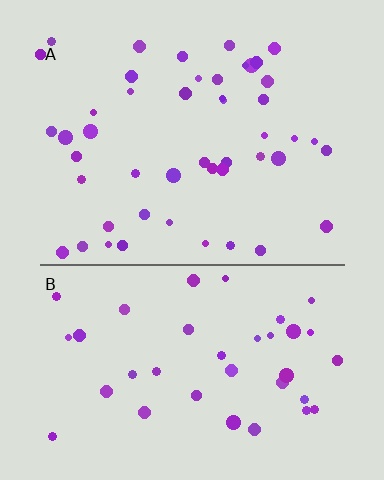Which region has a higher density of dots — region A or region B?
A (the top).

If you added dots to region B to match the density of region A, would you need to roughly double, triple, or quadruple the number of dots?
Approximately double.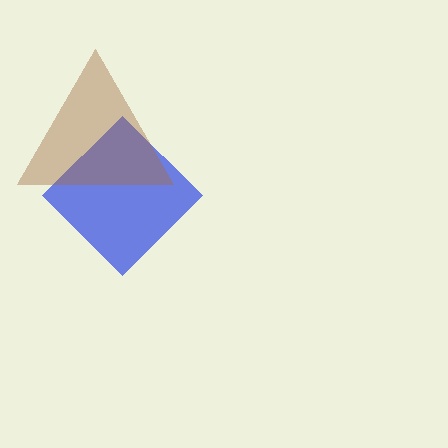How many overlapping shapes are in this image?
There are 2 overlapping shapes in the image.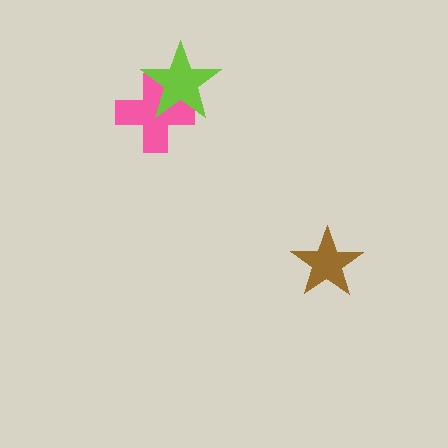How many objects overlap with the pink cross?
1 object overlaps with the pink cross.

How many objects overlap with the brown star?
0 objects overlap with the brown star.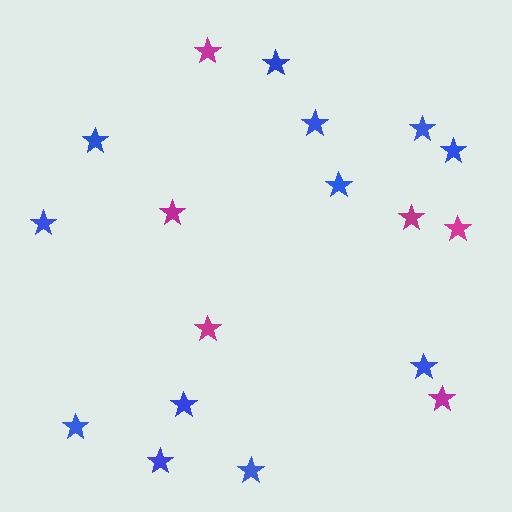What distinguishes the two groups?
There are 2 groups: one group of blue stars (12) and one group of magenta stars (6).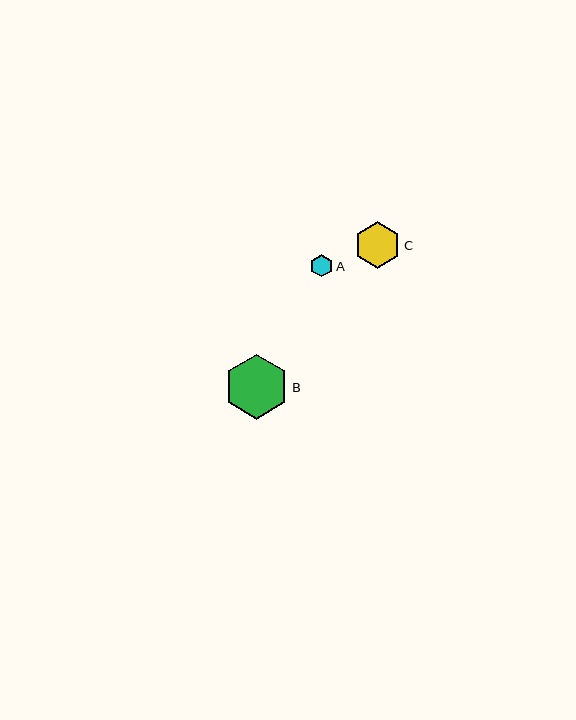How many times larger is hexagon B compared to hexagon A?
Hexagon B is approximately 2.9 times the size of hexagon A.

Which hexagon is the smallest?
Hexagon A is the smallest with a size of approximately 22 pixels.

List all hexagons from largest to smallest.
From largest to smallest: B, C, A.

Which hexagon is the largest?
Hexagon B is the largest with a size of approximately 65 pixels.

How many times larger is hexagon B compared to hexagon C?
Hexagon B is approximately 1.4 times the size of hexagon C.